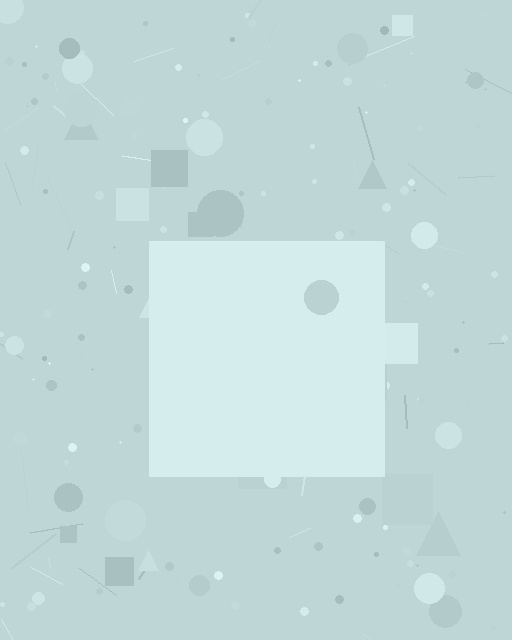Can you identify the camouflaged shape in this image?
The camouflaged shape is a square.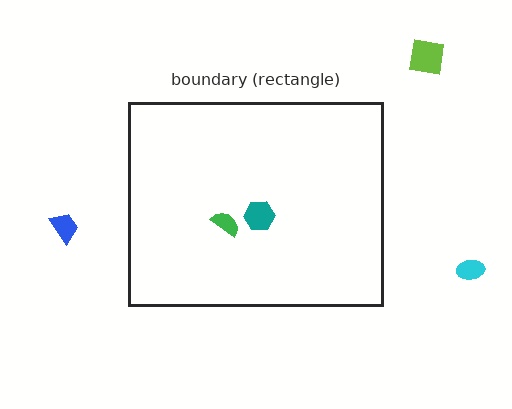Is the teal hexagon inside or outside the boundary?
Inside.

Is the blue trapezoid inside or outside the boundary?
Outside.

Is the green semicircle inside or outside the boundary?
Inside.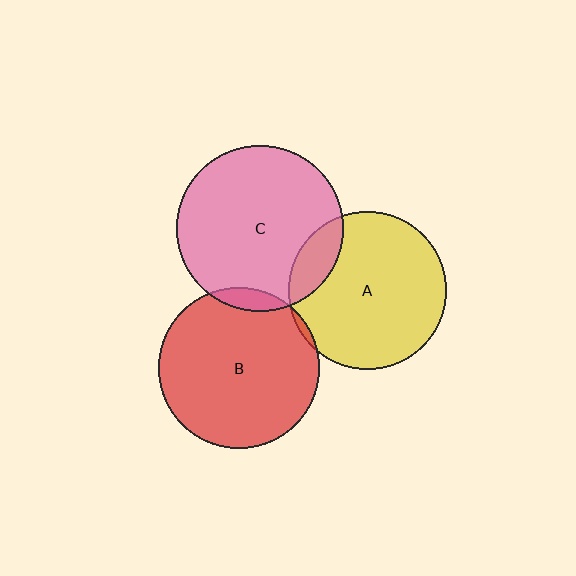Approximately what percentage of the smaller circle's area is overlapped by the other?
Approximately 5%.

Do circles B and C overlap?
Yes.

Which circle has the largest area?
Circle C (pink).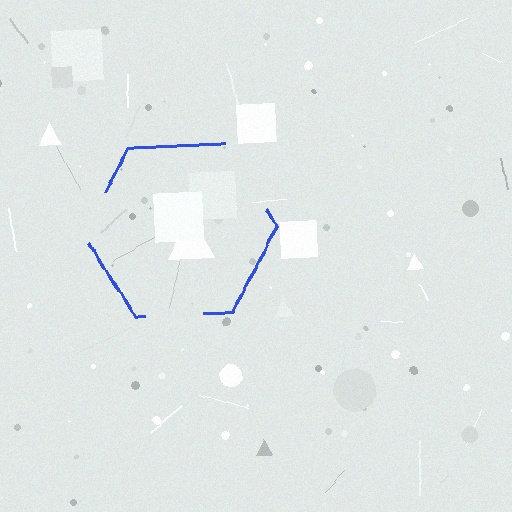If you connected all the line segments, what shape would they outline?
They would outline a hexagon.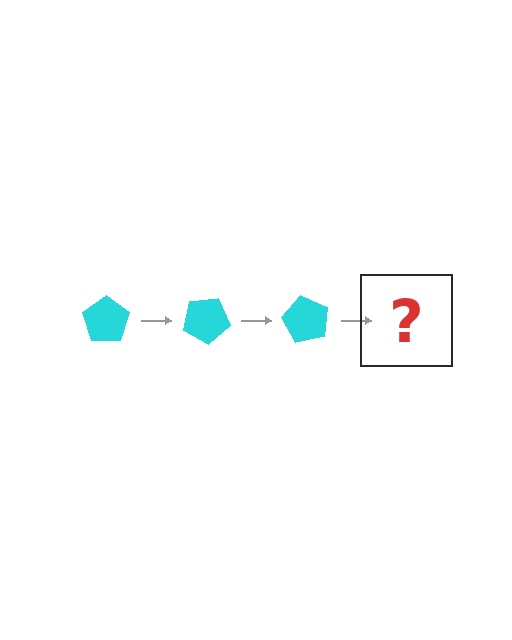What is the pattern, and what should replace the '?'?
The pattern is that the pentagon rotates 30 degrees each step. The '?' should be a cyan pentagon rotated 90 degrees.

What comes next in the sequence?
The next element should be a cyan pentagon rotated 90 degrees.